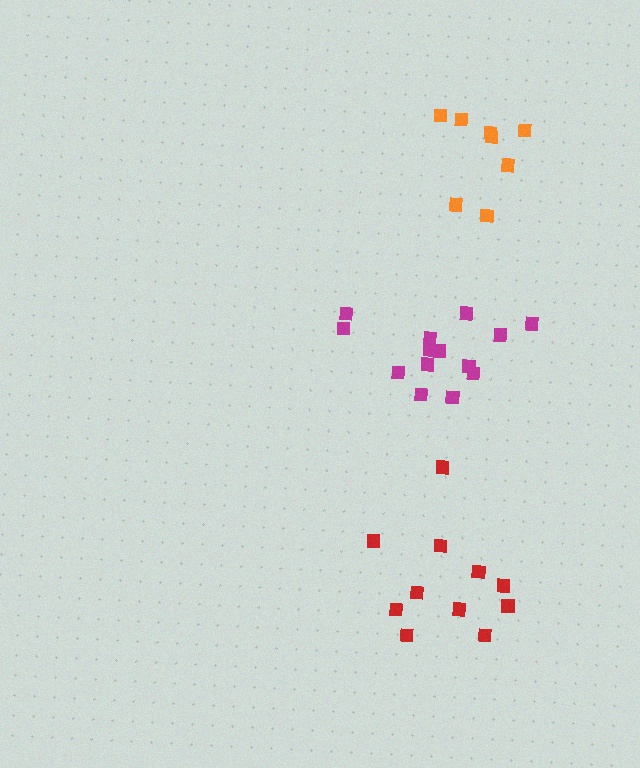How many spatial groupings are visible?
There are 3 spatial groupings.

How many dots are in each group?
Group 1: 8 dots, Group 2: 11 dots, Group 3: 14 dots (33 total).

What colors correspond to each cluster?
The clusters are colored: orange, red, magenta.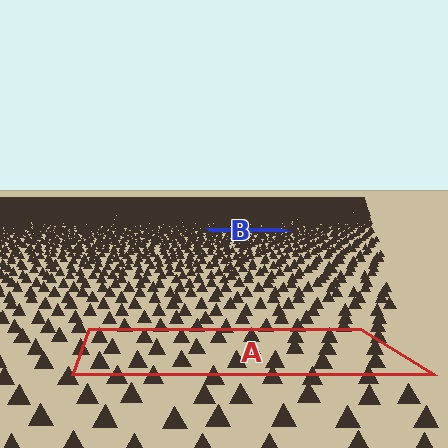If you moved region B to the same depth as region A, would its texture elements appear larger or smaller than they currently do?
They would appear larger. At a closer depth, the same texture elements are projected at a bigger on-screen size.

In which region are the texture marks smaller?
The texture marks are smaller in region B, because it is farther away.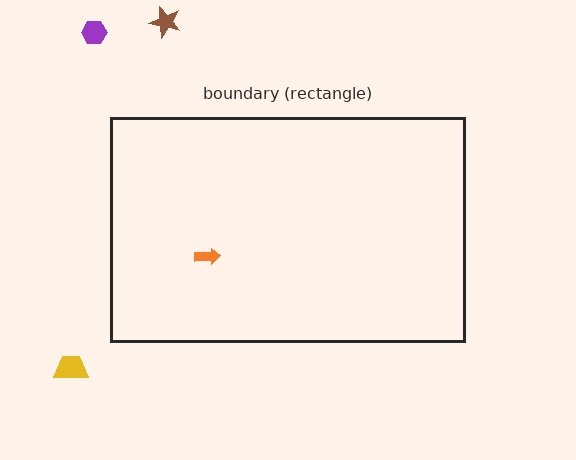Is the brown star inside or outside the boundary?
Outside.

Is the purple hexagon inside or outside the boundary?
Outside.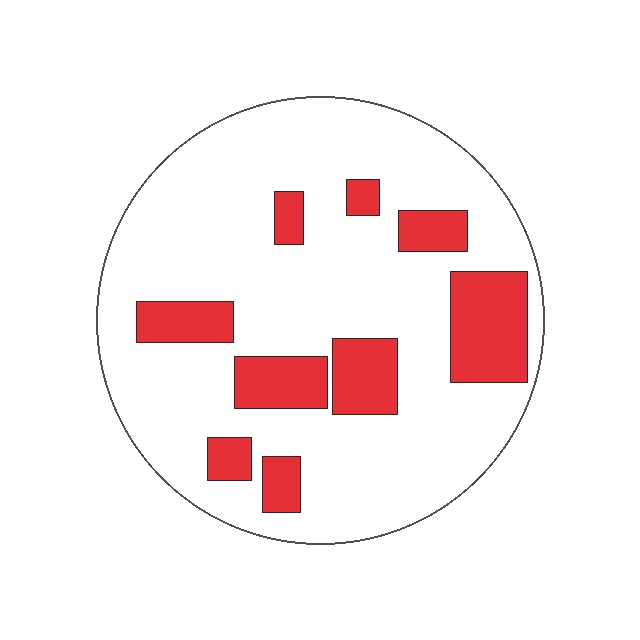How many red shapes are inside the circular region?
9.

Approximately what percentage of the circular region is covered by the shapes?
Approximately 20%.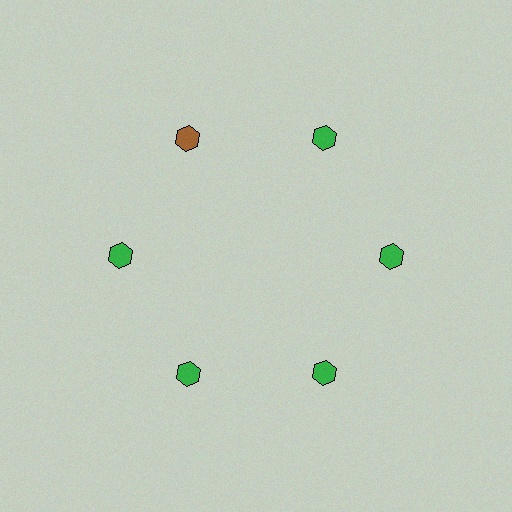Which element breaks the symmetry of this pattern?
The brown hexagon at roughly the 11 o'clock position breaks the symmetry. All other shapes are green hexagons.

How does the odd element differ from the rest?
It has a different color: brown instead of green.